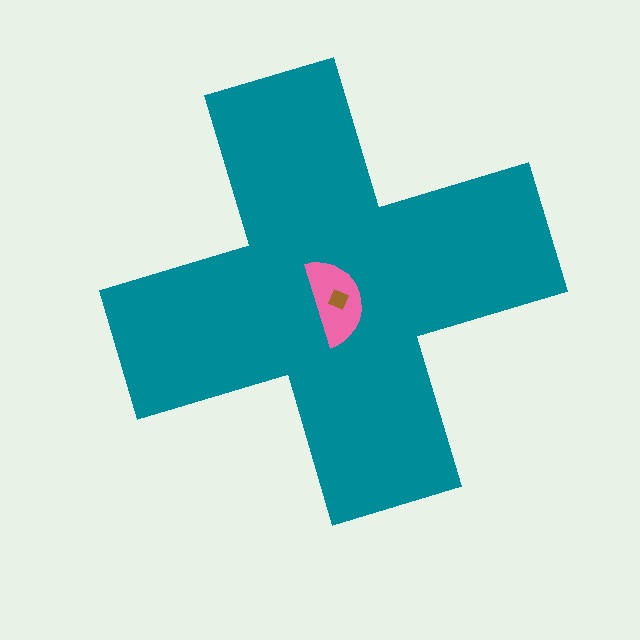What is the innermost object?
The brown diamond.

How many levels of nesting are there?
3.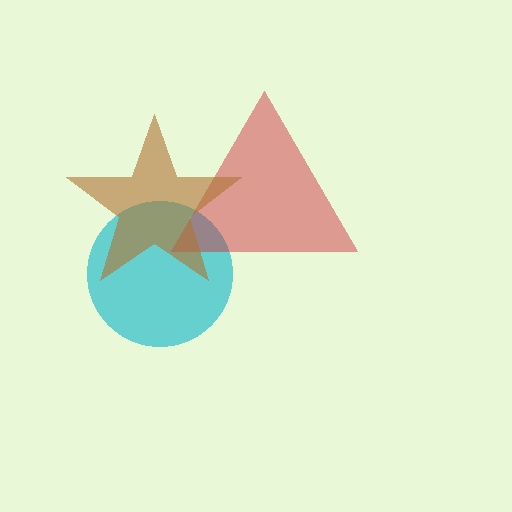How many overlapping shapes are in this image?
There are 3 overlapping shapes in the image.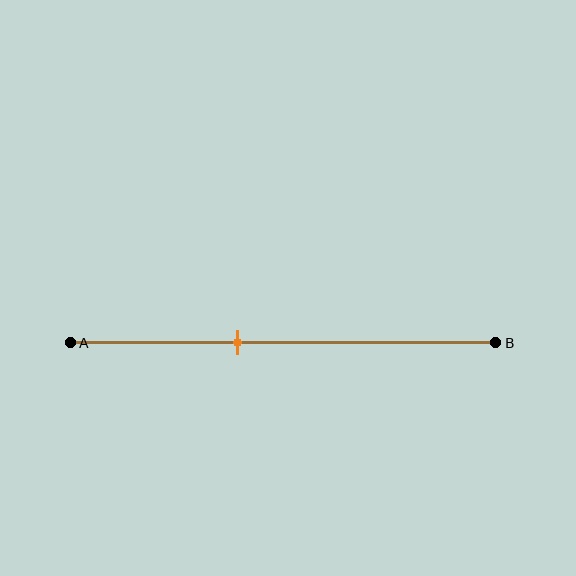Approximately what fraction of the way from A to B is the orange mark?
The orange mark is approximately 40% of the way from A to B.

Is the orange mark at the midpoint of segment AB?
No, the mark is at about 40% from A, not at the 50% midpoint.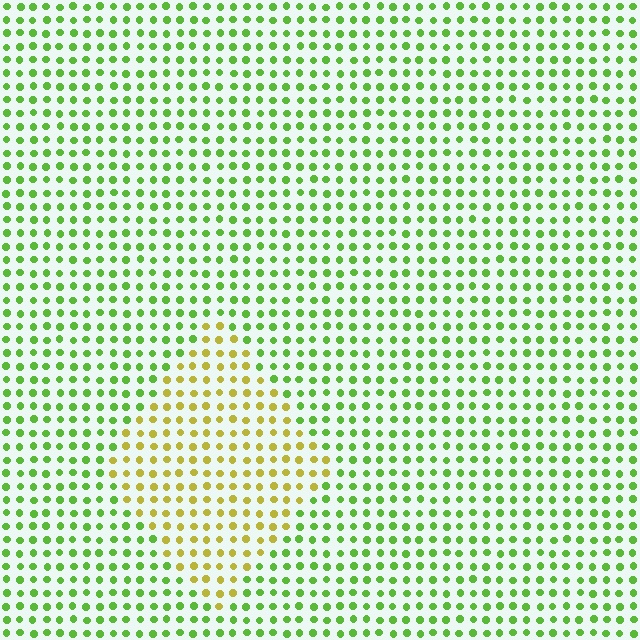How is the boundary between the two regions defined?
The boundary is defined purely by a slight shift in hue (about 47 degrees). Spacing, size, and orientation are identical on both sides.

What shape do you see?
I see a diamond.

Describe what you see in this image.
The image is filled with small lime elements in a uniform arrangement. A diamond-shaped region is visible where the elements are tinted to a slightly different hue, forming a subtle color boundary.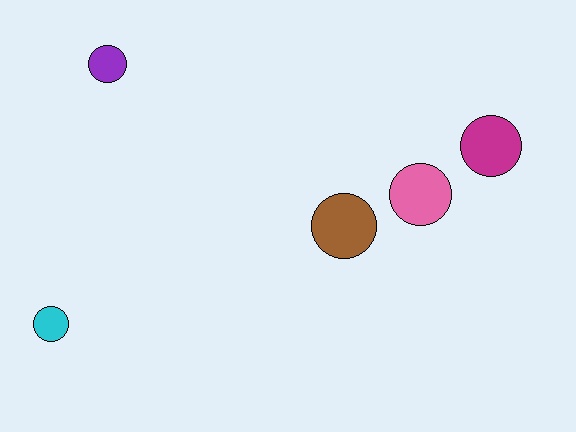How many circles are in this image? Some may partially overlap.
There are 5 circles.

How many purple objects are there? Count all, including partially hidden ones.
There is 1 purple object.